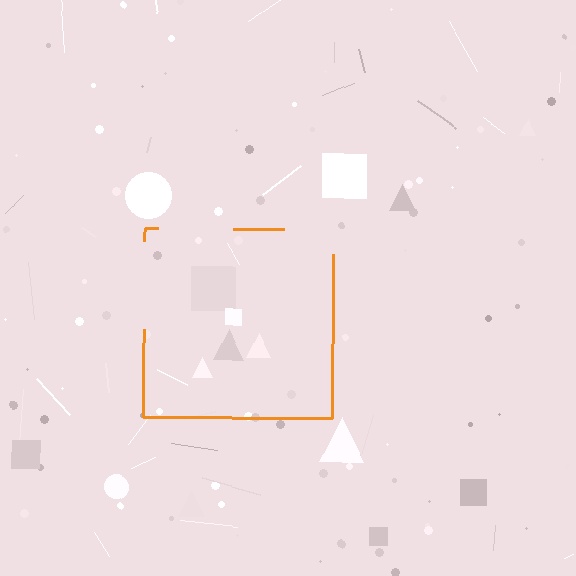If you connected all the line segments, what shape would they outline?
They would outline a square.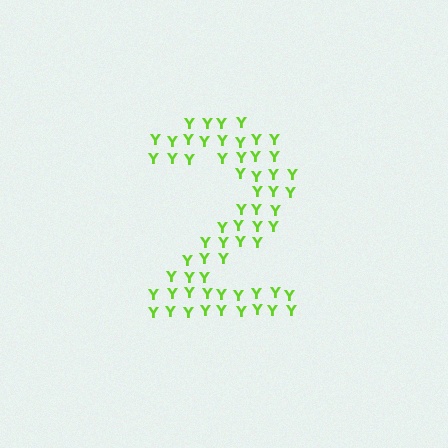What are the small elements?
The small elements are letter Y's.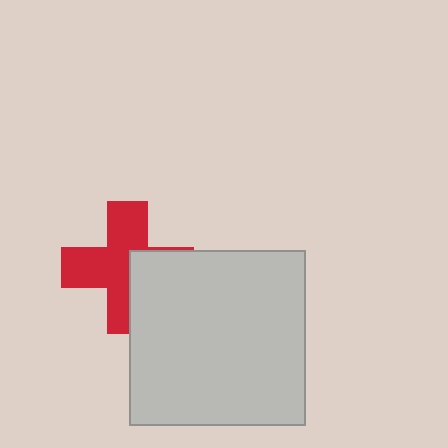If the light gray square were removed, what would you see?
You would see the complete red cross.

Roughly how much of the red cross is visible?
About half of it is visible (roughly 64%).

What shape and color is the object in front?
The object in front is a light gray square.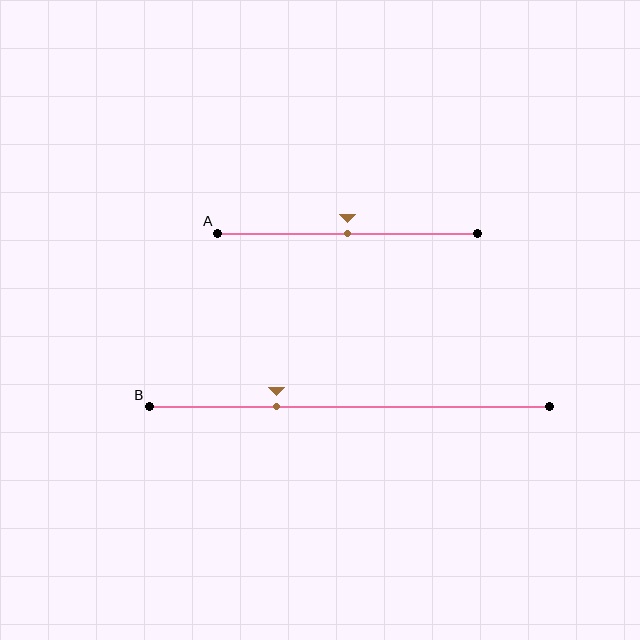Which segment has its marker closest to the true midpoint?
Segment A has its marker closest to the true midpoint.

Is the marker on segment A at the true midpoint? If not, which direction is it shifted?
Yes, the marker on segment A is at the true midpoint.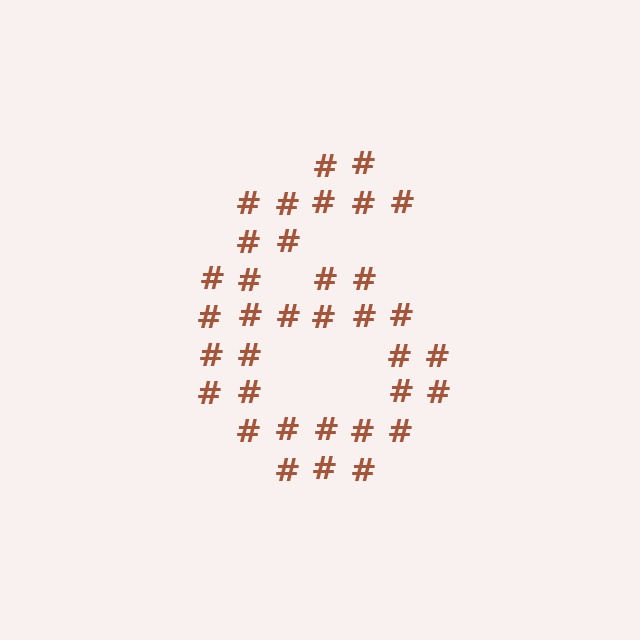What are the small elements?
The small elements are hash symbols.